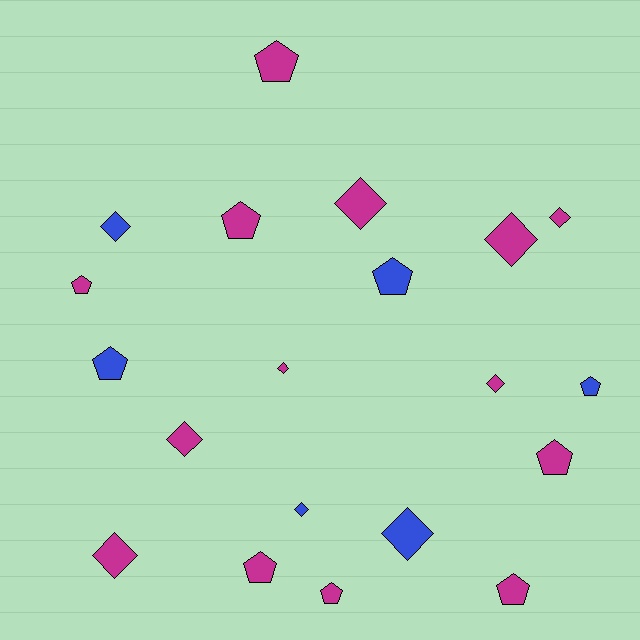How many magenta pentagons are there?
There are 7 magenta pentagons.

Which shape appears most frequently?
Pentagon, with 10 objects.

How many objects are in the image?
There are 20 objects.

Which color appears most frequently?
Magenta, with 14 objects.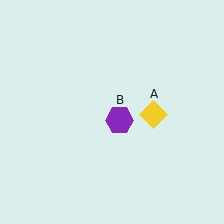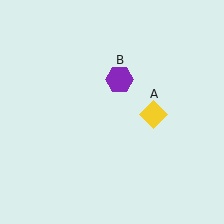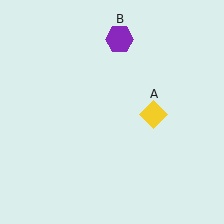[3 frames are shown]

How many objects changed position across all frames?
1 object changed position: purple hexagon (object B).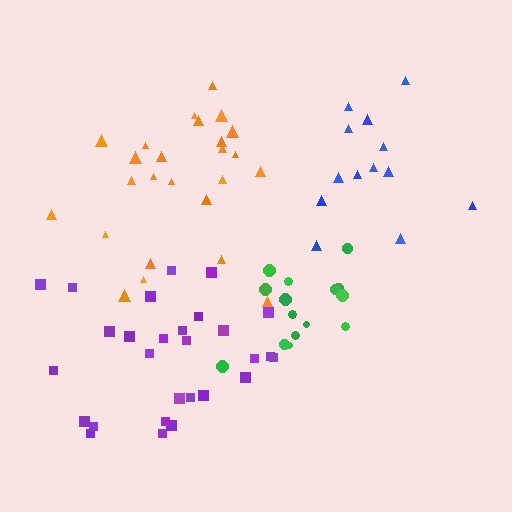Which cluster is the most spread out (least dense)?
Blue.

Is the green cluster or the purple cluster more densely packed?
Green.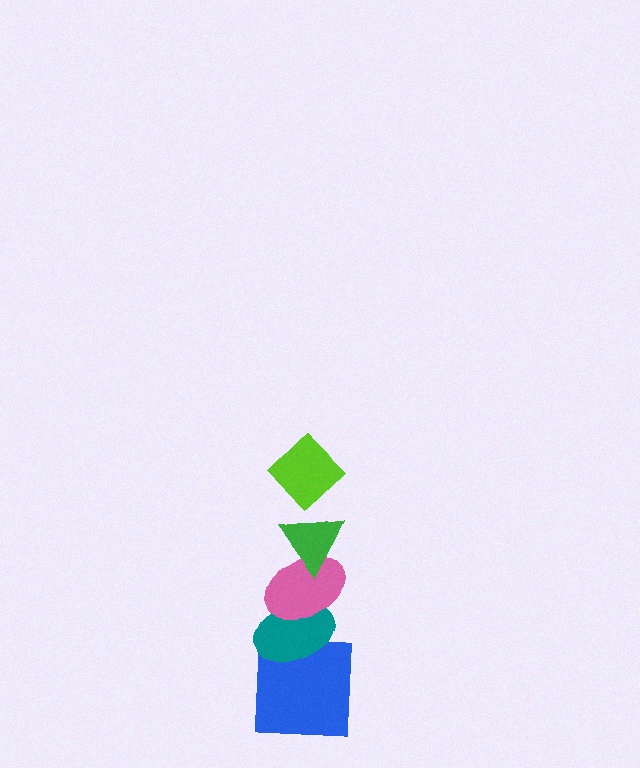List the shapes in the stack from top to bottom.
From top to bottom: the lime diamond, the green triangle, the pink ellipse, the teal ellipse, the blue square.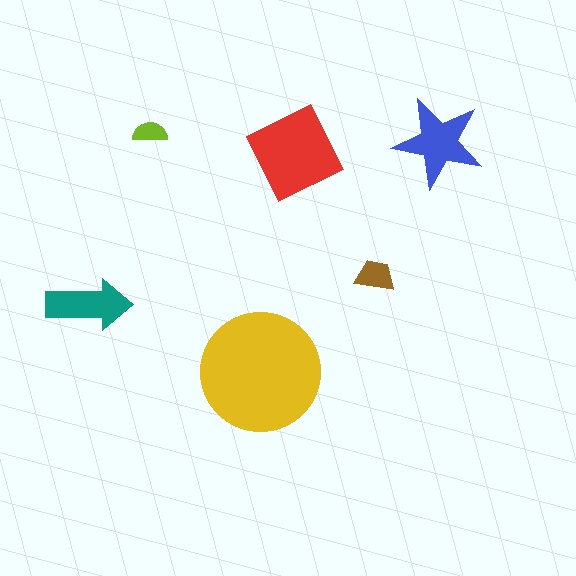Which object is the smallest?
The lime semicircle.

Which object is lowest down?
The yellow circle is bottommost.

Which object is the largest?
The yellow circle.